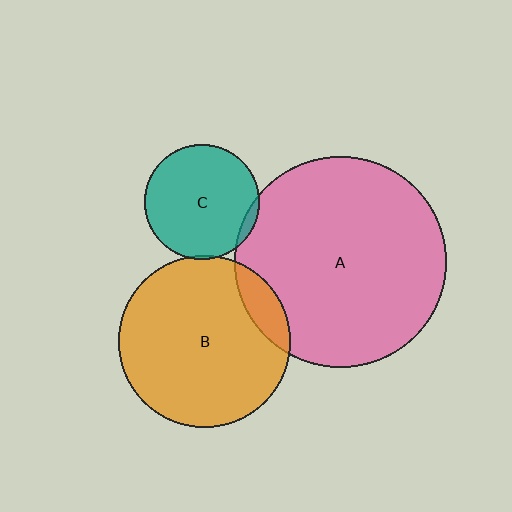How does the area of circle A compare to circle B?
Approximately 1.5 times.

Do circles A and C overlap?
Yes.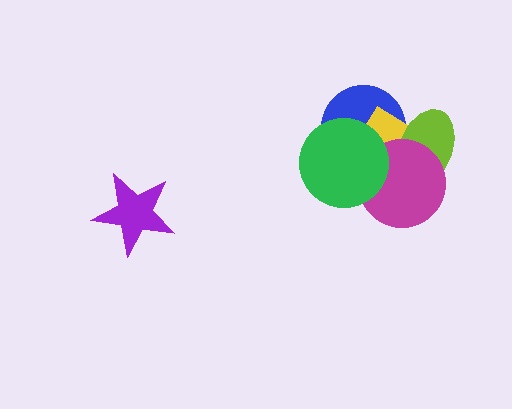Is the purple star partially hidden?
No, no other shape covers it.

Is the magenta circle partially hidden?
Yes, it is partially covered by another shape.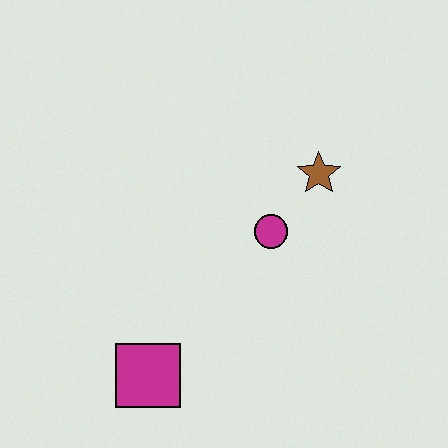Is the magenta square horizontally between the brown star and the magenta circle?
No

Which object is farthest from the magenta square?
The brown star is farthest from the magenta square.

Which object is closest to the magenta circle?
The brown star is closest to the magenta circle.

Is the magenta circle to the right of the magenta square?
Yes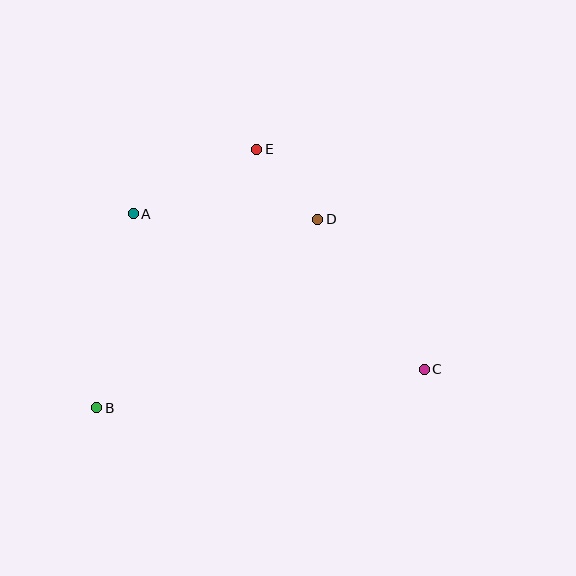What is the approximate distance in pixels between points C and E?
The distance between C and E is approximately 276 pixels.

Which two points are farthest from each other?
Points B and C are farthest from each other.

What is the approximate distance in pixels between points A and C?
The distance between A and C is approximately 330 pixels.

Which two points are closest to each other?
Points D and E are closest to each other.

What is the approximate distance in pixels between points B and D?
The distance between B and D is approximately 291 pixels.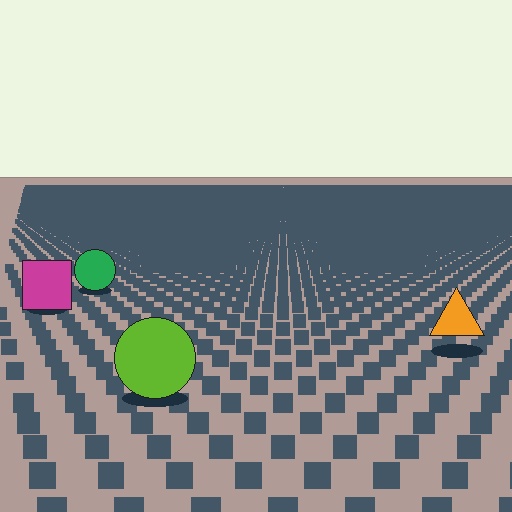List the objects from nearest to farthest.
From nearest to farthest: the lime circle, the orange triangle, the magenta square, the green circle.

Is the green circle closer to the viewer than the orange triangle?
No. The orange triangle is closer — you can tell from the texture gradient: the ground texture is coarser near it.